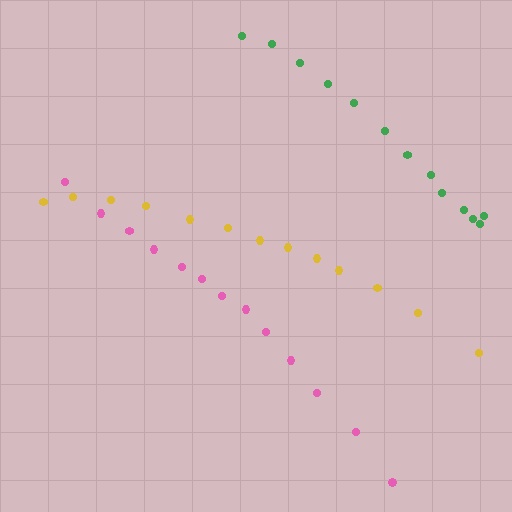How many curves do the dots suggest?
There are 3 distinct paths.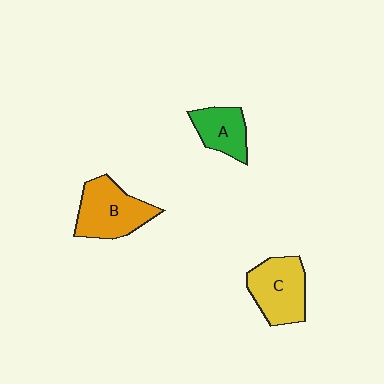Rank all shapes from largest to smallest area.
From largest to smallest: B (orange), C (yellow), A (green).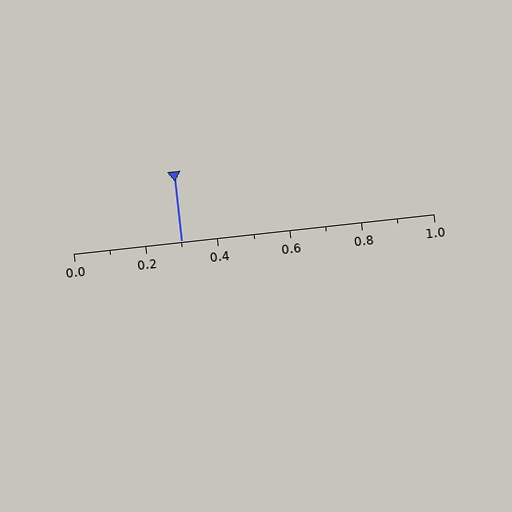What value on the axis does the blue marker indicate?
The marker indicates approximately 0.3.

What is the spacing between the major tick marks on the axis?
The major ticks are spaced 0.2 apart.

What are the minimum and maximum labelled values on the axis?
The axis runs from 0.0 to 1.0.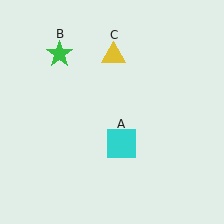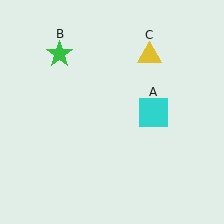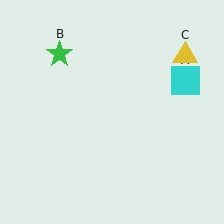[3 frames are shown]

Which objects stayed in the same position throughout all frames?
Green star (object B) remained stationary.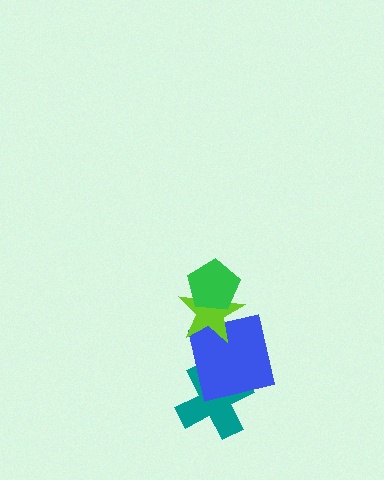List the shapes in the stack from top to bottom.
From top to bottom: the green pentagon, the lime star, the blue square, the teal cross.